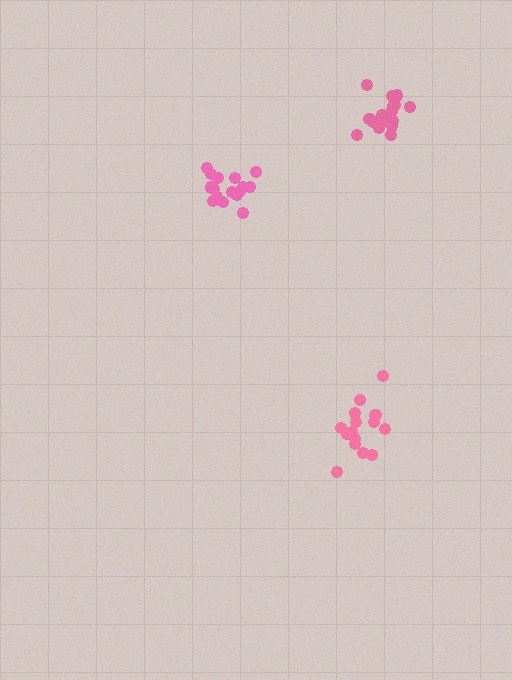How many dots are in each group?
Group 1: 16 dots, Group 2: 16 dots, Group 3: 17 dots (49 total).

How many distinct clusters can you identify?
There are 3 distinct clusters.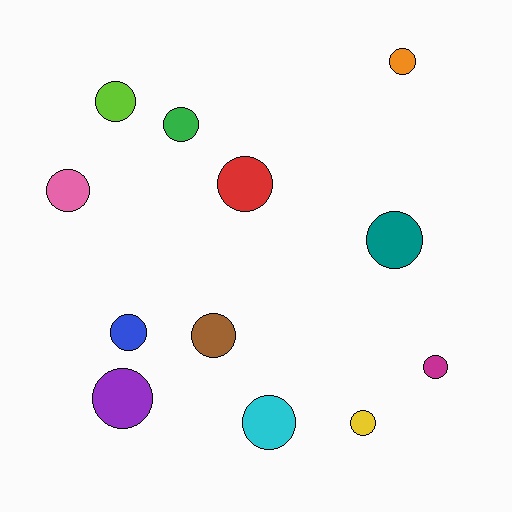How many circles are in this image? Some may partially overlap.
There are 12 circles.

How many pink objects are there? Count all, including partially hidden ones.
There is 1 pink object.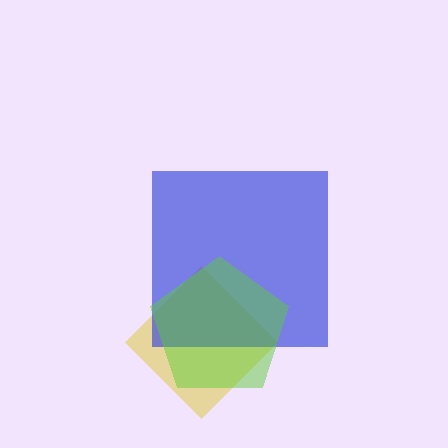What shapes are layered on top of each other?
The layered shapes are: a yellow diamond, a blue square, a lime pentagon.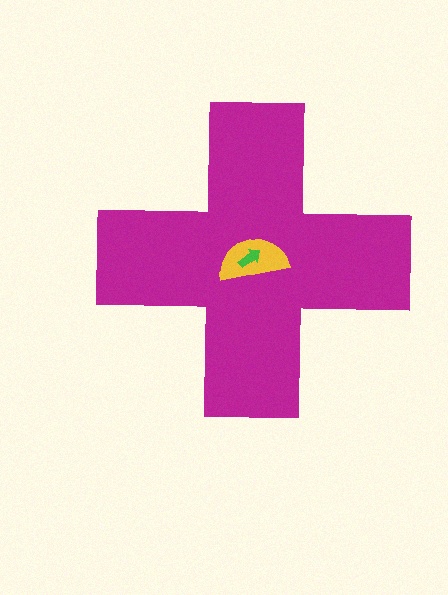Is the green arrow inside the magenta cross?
Yes.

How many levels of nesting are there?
3.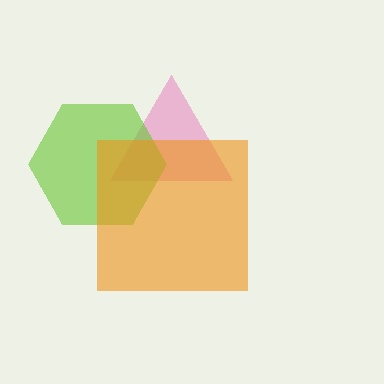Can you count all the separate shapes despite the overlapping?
Yes, there are 3 separate shapes.